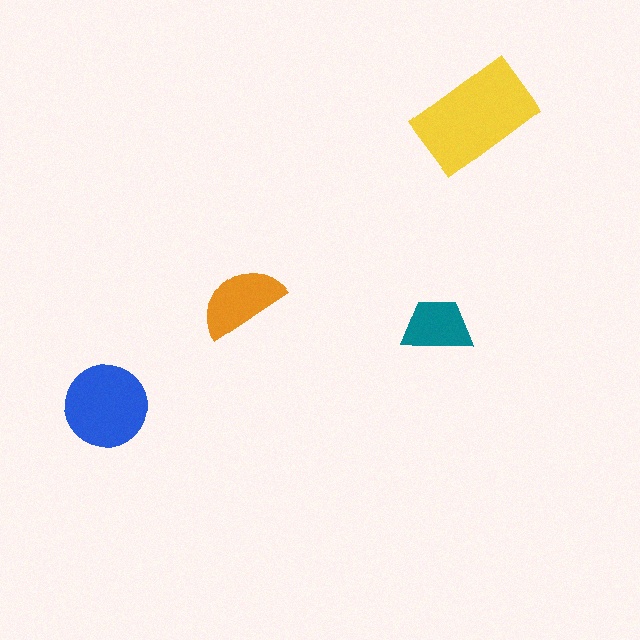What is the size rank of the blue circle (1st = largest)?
2nd.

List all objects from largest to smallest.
The yellow rectangle, the blue circle, the orange semicircle, the teal trapezoid.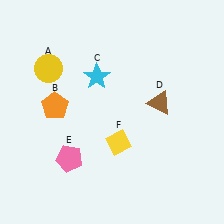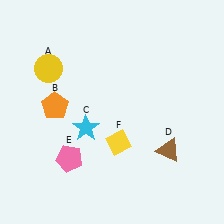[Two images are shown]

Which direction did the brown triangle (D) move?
The brown triangle (D) moved down.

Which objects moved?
The objects that moved are: the cyan star (C), the brown triangle (D).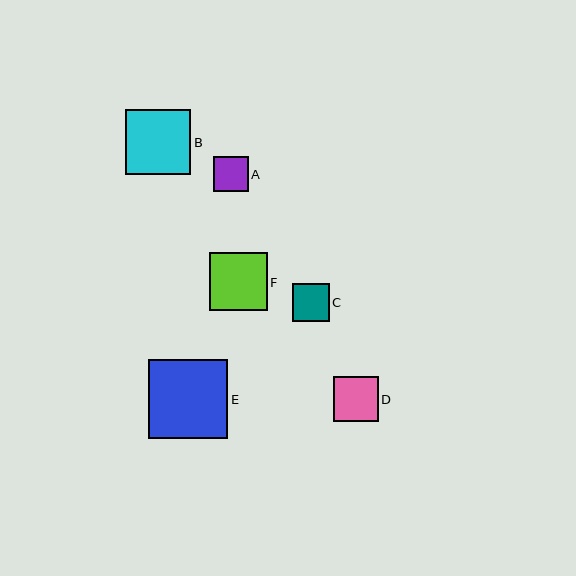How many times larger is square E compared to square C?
Square E is approximately 2.1 times the size of square C.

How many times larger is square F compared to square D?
Square F is approximately 1.3 times the size of square D.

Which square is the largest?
Square E is the largest with a size of approximately 79 pixels.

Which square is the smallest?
Square A is the smallest with a size of approximately 35 pixels.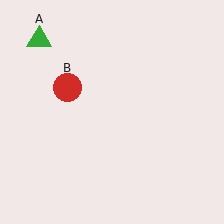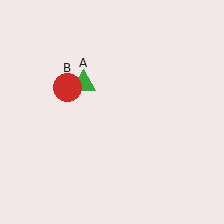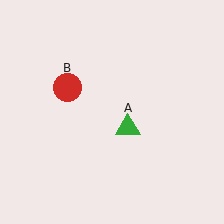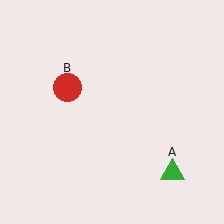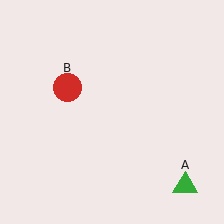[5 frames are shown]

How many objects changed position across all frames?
1 object changed position: green triangle (object A).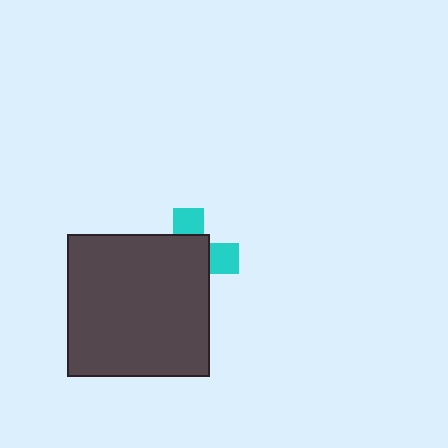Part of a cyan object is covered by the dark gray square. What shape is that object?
It is a cross.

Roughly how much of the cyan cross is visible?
A small part of it is visible (roughly 32%).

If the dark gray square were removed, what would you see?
You would see the complete cyan cross.